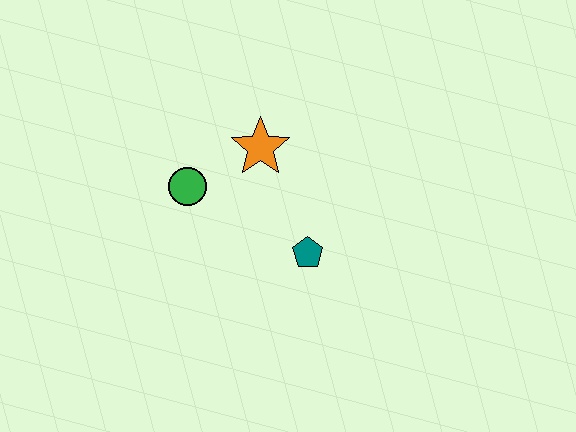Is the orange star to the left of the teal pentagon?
Yes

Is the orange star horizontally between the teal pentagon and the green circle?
Yes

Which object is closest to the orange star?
The green circle is closest to the orange star.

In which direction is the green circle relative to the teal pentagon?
The green circle is to the left of the teal pentagon.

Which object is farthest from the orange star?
The teal pentagon is farthest from the orange star.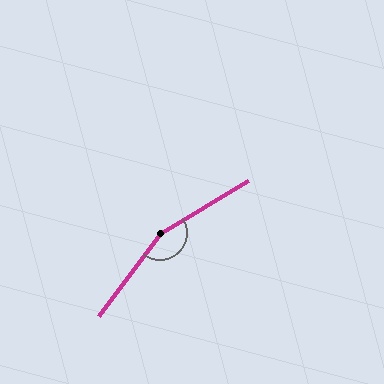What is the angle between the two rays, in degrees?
Approximately 157 degrees.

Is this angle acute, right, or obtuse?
It is obtuse.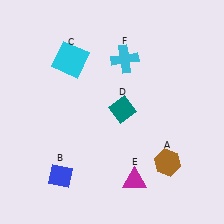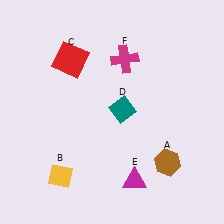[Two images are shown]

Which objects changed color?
B changed from blue to yellow. C changed from cyan to red. F changed from cyan to magenta.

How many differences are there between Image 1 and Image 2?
There are 3 differences between the two images.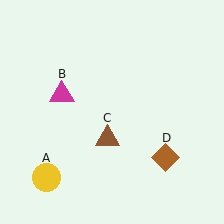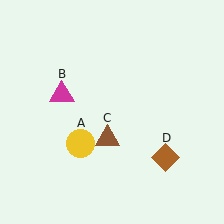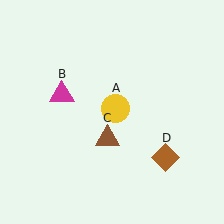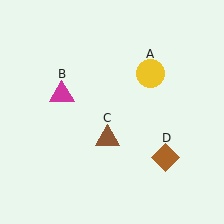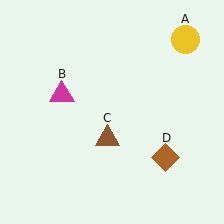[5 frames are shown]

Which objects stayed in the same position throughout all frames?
Magenta triangle (object B) and brown triangle (object C) and brown diamond (object D) remained stationary.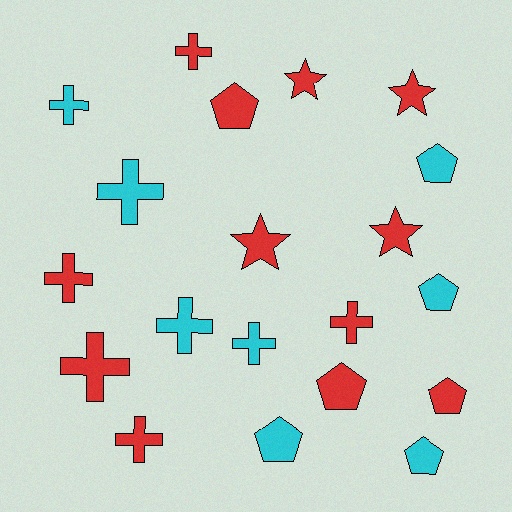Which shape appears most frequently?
Cross, with 9 objects.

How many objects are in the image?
There are 20 objects.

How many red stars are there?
There are 4 red stars.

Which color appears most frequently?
Red, with 12 objects.